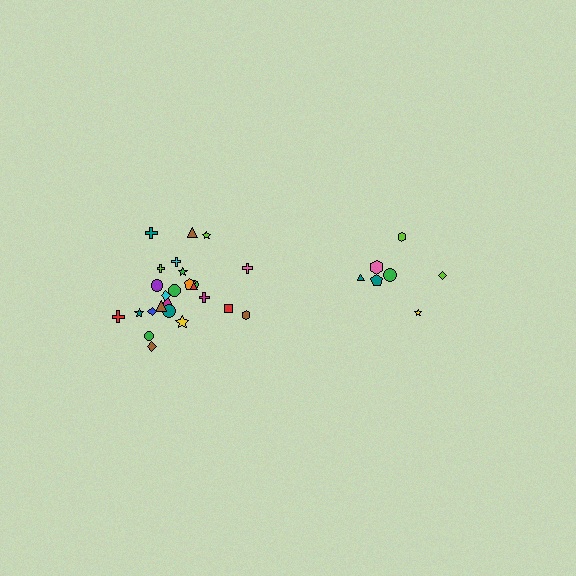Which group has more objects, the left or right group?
The left group.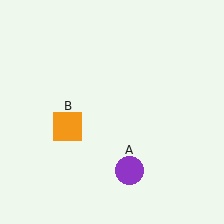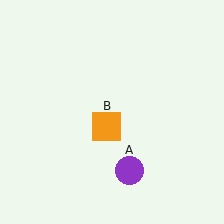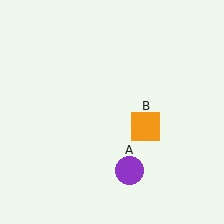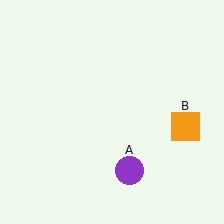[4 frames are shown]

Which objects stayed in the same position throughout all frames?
Purple circle (object A) remained stationary.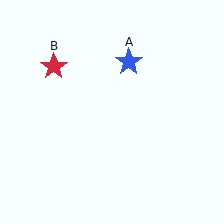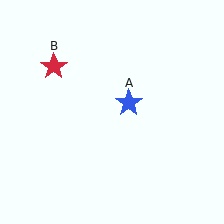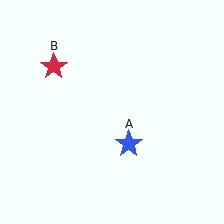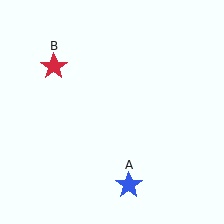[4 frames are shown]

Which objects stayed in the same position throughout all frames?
Red star (object B) remained stationary.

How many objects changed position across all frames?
1 object changed position: blue star (object A).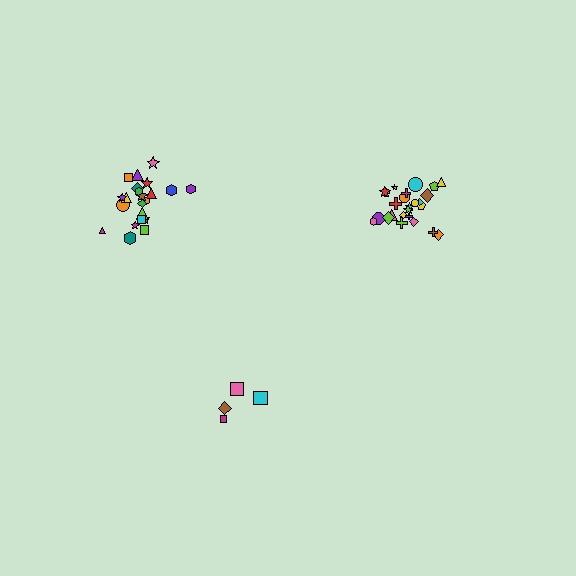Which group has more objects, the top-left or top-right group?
The top-right group.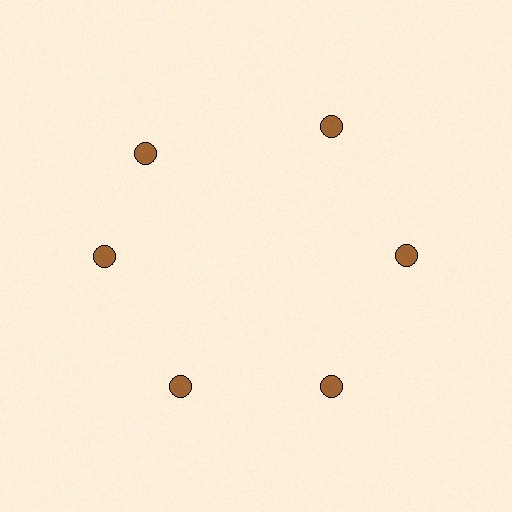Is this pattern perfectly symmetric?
No. The 6 brown circles are arranged in a ring, but one element near the 11 o'clock position is rotated out of alignment along the ring, breaking the 6-fold rotational symmetry.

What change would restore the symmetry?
The symmetry would be restored by rotating it back into even spacing with its neighbors so that all 6 circles sit at equal angles and equal distance from the center.